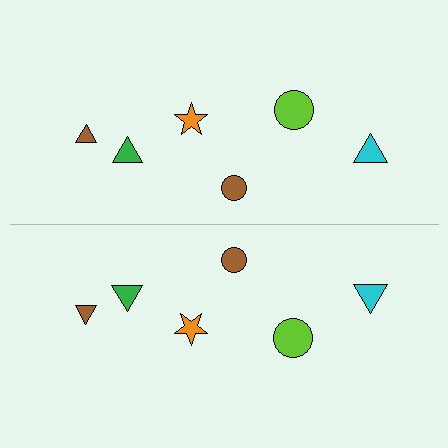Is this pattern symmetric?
Yes, this pattern has bilateral (reflection) symmetry.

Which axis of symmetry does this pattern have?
The pattern has a horizontal axis of symmetry running through the center of the image.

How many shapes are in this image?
There are 12 shapes in this image.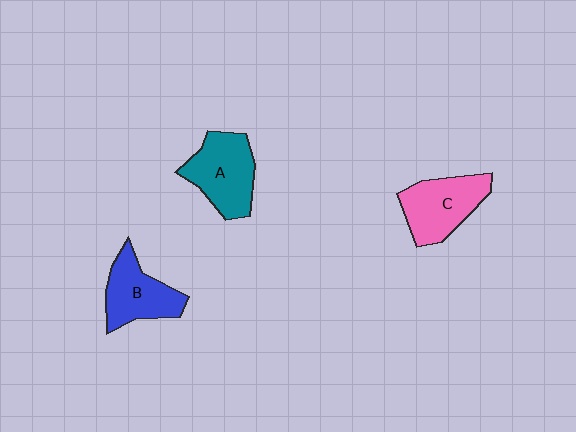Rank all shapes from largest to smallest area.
From largest to smallest: A (teal), C (pink), B (blue).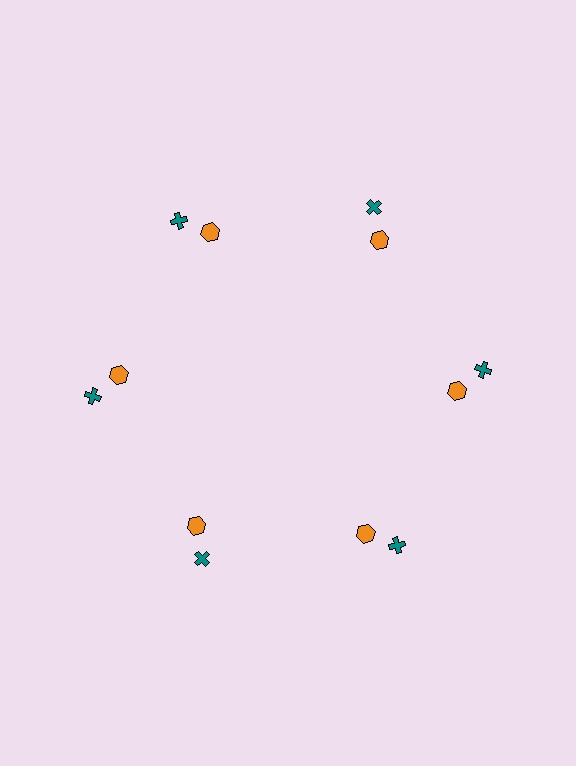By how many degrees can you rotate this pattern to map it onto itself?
The pattern maps onto itself every 60 degrees of rotation.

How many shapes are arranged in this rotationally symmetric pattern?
There are 12 shapes, arranged in 6 groups of 2.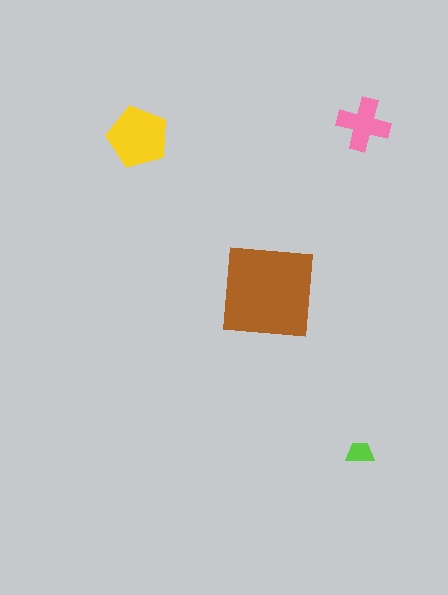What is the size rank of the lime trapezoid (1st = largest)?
4th.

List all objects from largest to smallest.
The brown square, the yellow pentagon, the pink cross, the lime trapezoid.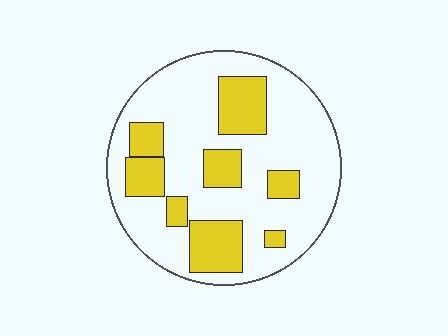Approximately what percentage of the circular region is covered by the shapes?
Approximately 30%.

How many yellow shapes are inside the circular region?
8.